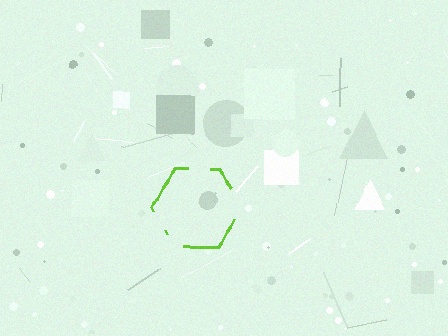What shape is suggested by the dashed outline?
The dashed outline suggests a hexagon.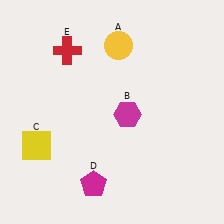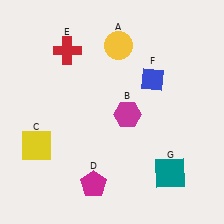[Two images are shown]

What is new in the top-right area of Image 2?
A blue diamond (F) was added in the top-right area of Image 2.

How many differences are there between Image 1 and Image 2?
There are 2 differences between the two images.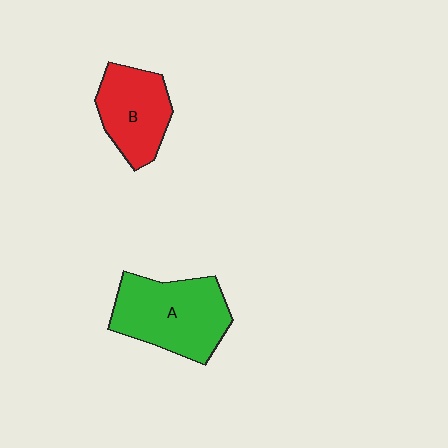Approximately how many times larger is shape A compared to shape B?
Approximately 1.4 times.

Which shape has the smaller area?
Shape B (red).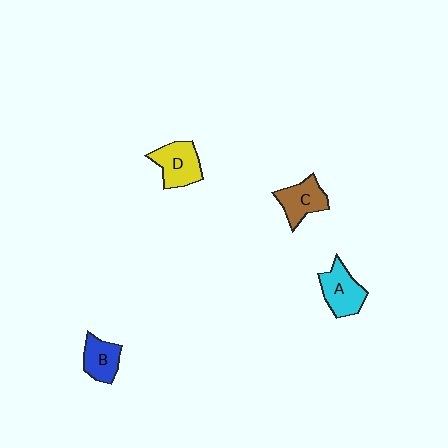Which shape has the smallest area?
Shape B (blue).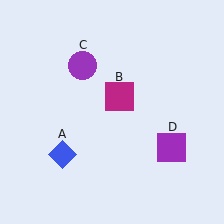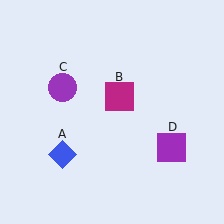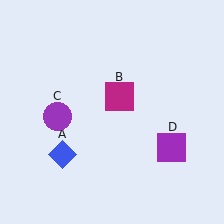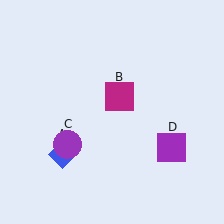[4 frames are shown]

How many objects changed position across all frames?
1 object changed position: purple circle (object C).